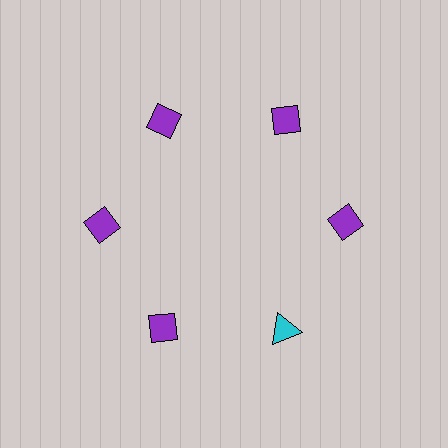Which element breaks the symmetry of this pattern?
The cyan triangle at roughly the 5 o'clock position breaks the symmetry. All other shapes are purple diamonds.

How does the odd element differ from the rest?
It differs in both color (cyan instead of purple) and shape (triangle instead of diamond).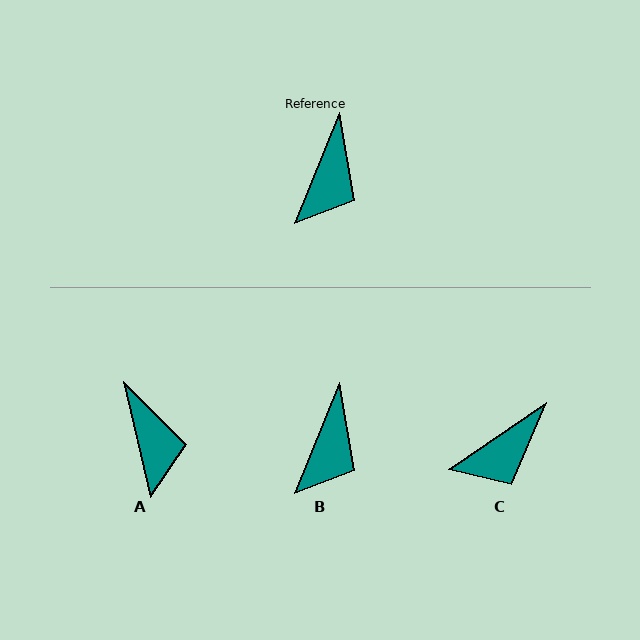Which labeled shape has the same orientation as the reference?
B.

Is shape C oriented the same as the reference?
No, it is off by about 34 degrees.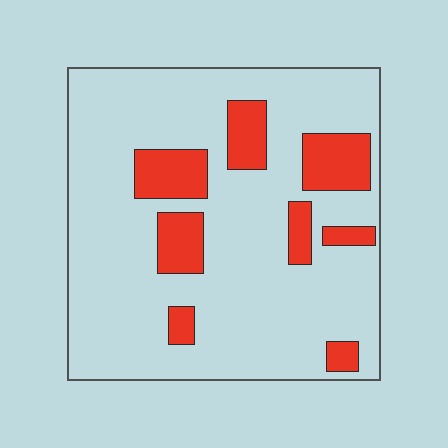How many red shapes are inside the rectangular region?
8.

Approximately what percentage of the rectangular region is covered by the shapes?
Approximately 20%.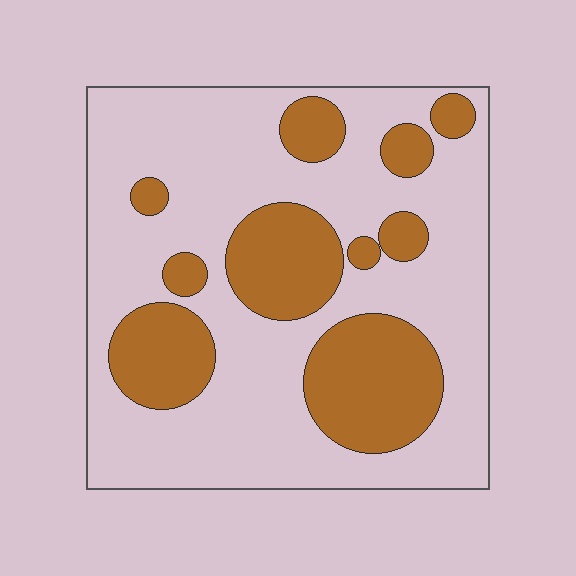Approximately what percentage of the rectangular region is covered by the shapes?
Approximately 30%.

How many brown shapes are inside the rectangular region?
10.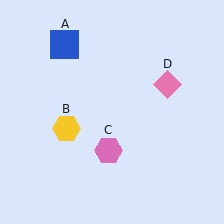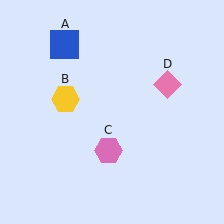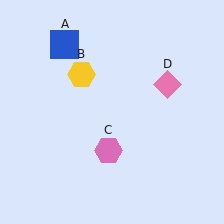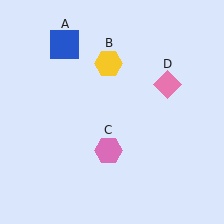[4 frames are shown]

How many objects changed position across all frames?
1 object changed position: yellow hexagon (object B).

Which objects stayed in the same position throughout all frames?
Blue square (object A) and pink hexagon (object C) and pink diamond (object D) remained stationary.